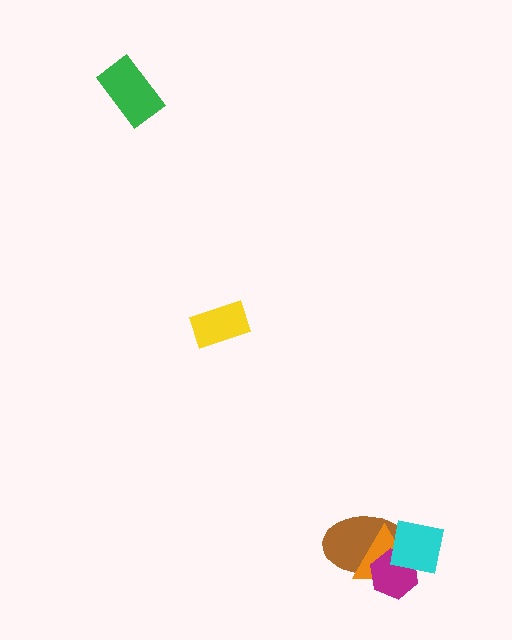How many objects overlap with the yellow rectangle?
0 objects overlap with the yellow rectangle.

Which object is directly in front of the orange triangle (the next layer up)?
The magenta hexagon is directly in front of the orange triangle.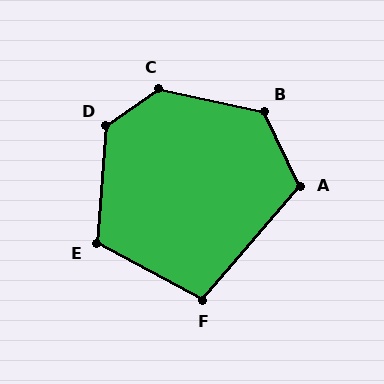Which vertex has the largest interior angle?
C, at approximately 133 degrees.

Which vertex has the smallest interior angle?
F, at approximately 103 degrees.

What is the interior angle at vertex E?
Approximately 114 degrees (obtuse).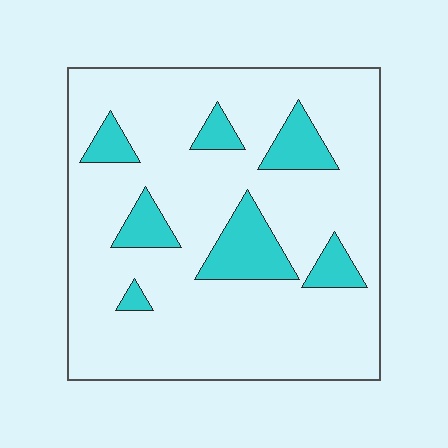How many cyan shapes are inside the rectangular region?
7.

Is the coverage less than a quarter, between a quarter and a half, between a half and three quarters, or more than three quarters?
Less than a quarter.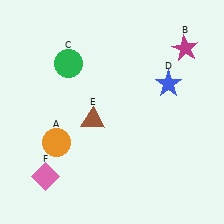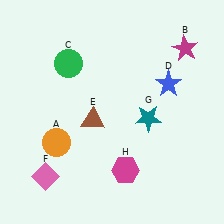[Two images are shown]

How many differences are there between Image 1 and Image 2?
There are 2 differences between the two images.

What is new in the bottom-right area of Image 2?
A magenta hexagon (H) was added in the bottom-right area of Image 2.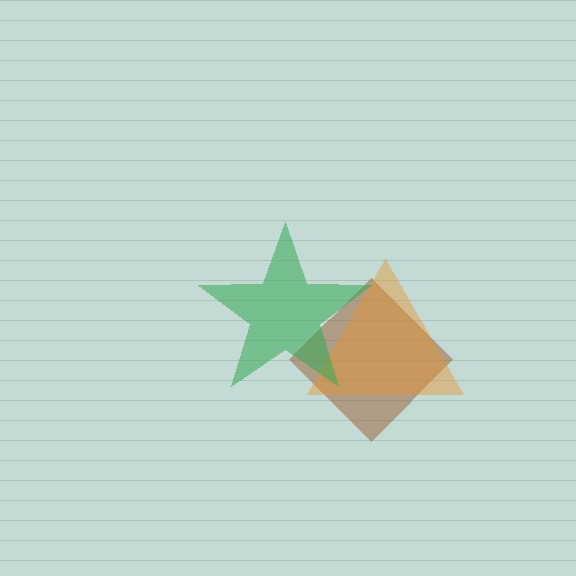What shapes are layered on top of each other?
The layered shapes are: a brown diamond, an orange triangle, a green star.